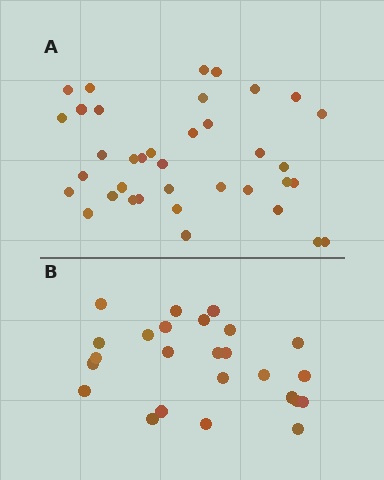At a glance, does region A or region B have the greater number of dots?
Region A (the top region) has more dots.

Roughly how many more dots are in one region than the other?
Region A has roughly 12 or so more dots than region B.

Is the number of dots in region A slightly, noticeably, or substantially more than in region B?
Region A has substantially more. The ratio is roughly 1.5 to 1.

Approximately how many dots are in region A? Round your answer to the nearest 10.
About 40 dots. (The exact count is 37, which rounds to 40.)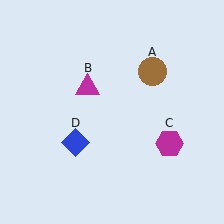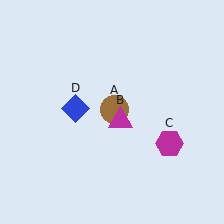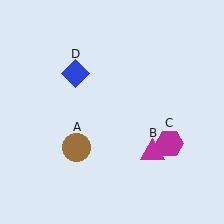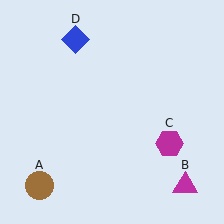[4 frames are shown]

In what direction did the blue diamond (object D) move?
The blue diamond (object D) moved up.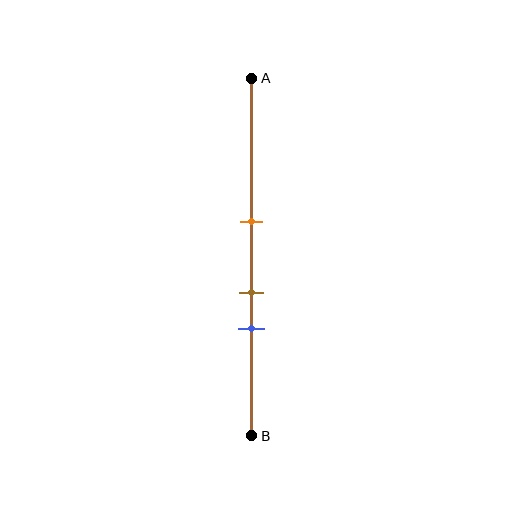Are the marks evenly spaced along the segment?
Yes, the marks are approximately evenly spaced.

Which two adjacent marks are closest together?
The brown and blue marks are the closest adjacent pair.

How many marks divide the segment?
There are 3 marks dividing the segment.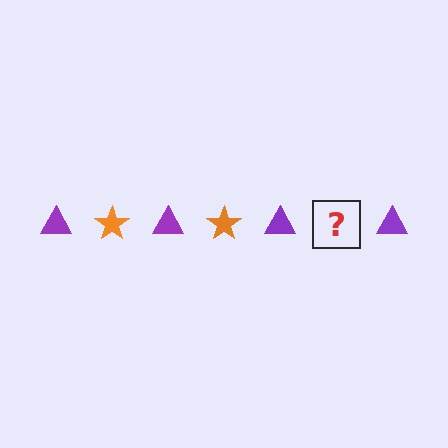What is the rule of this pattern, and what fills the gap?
The rule is that the pattern alternates between purple triangle and orange star. The gap should be filled with an orange star.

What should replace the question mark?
The question mark should be replaced with an orange star.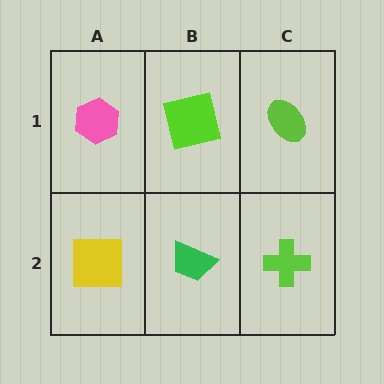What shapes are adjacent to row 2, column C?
A lime ellipse (row 1, column C), a green trapezoid (row 2, column B).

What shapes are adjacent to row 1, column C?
A lime cross (row 2, column C), a lime square (row 1, column B).